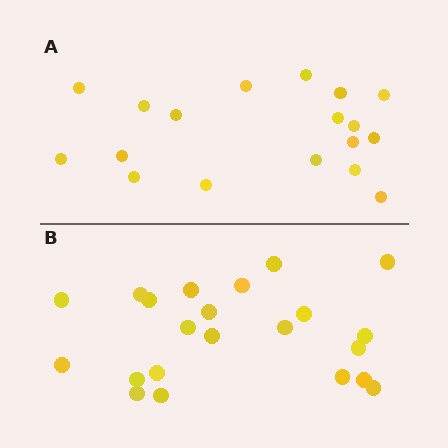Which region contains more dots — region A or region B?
Region B (the bottom region) has more dots.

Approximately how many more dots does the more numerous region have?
Region B has about 4 more dots than region A.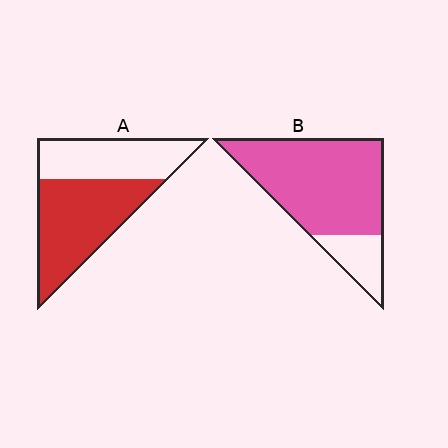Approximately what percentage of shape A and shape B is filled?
A is approximately 60% and B is approximately 80%.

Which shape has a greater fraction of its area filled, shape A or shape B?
Shape B.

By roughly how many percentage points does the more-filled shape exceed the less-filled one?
By roughly 25 percentage points (B over A).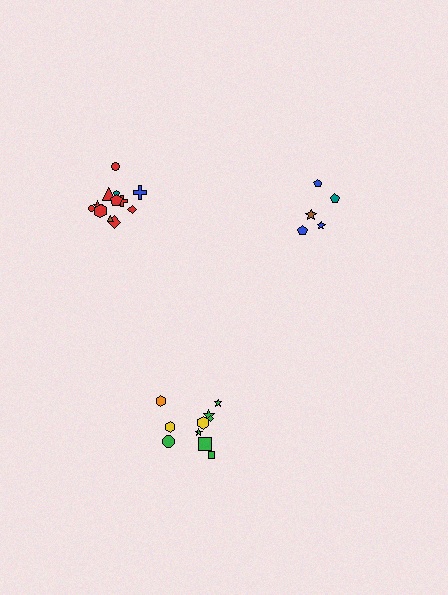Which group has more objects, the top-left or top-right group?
The top-left group.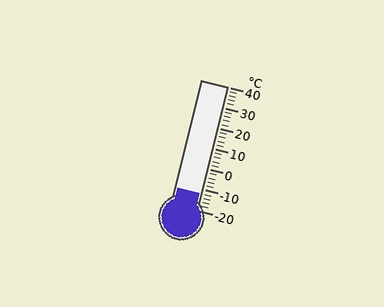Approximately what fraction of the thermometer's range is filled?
The thermometer is filled to approximately 15% of its range.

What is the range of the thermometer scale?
The thermometer scale ranges from -20°C to 40°C.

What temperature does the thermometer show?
The thermometer shows approximately -12°C.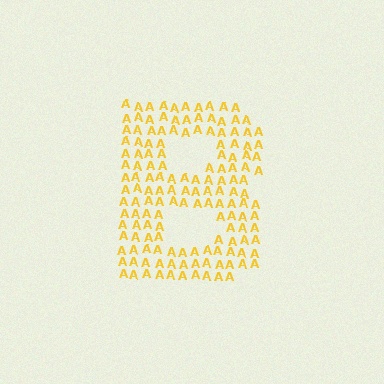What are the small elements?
The small elements are letter A's.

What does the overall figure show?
The overall figure shows the letter B.